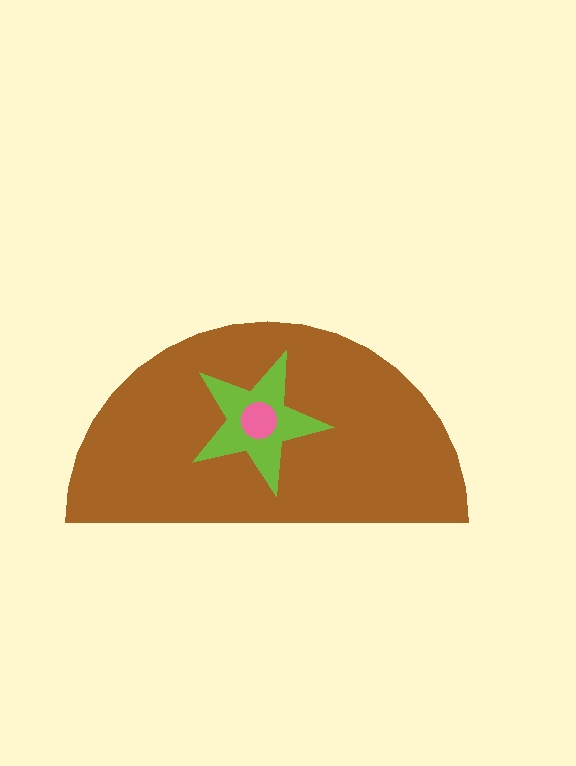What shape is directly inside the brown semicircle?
The lime star.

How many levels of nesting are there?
3.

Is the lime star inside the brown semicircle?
Yes.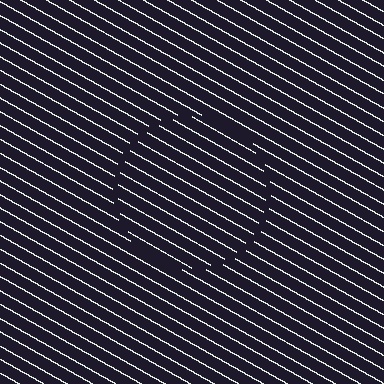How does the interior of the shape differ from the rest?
The interior of the shape contains the same grating, shifted by half a period — the contour is defined by the phase discontinuity where line-ends from the inner and outer gratings abut.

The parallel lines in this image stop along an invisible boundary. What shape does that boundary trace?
An illusory circle. The interior of the shape contains the same grating, shifted by half a period — the contour is defined by the phase discontinuity where line-ends from the inner and outer gratings abut.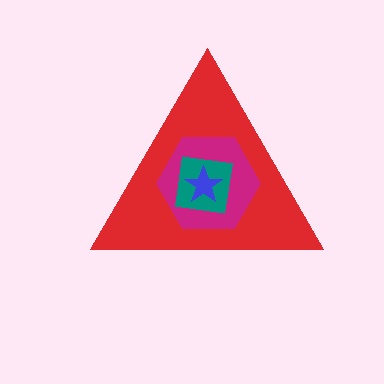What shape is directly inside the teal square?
The blue star.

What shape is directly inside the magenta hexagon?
The teal square.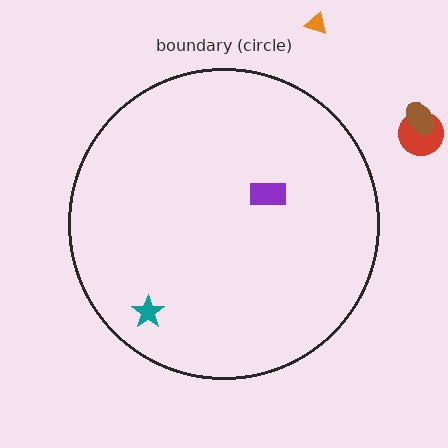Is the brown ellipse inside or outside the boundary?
Outside.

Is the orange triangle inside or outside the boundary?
Outside.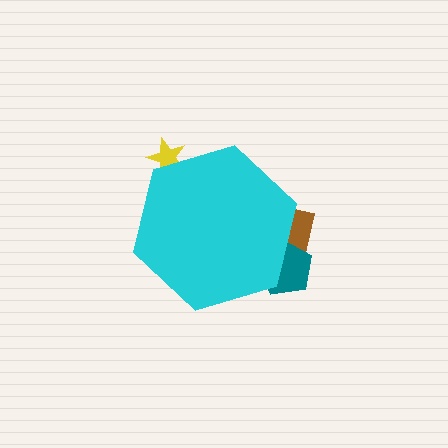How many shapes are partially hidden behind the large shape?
3 shapes are partially hidden.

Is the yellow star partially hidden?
Yes, the yellow star is partially hidden behind the cyan hexagon.